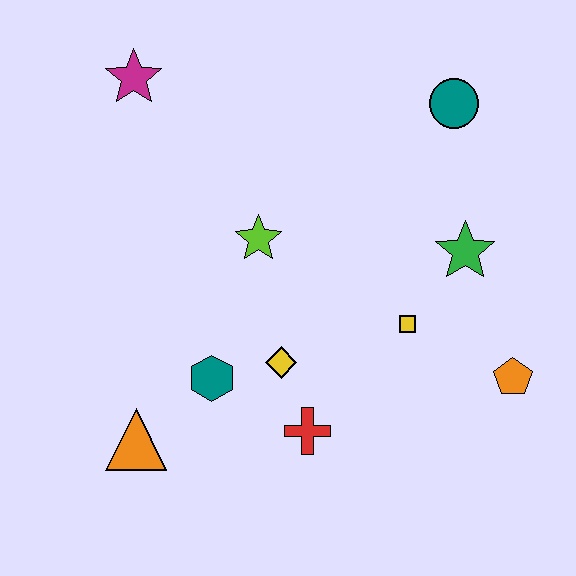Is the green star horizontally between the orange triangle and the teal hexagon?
No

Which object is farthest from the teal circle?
The orange triangle is farthest from the teal circle.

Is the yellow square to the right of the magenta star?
Yes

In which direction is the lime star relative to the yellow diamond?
The lime star is above the yellow diamond.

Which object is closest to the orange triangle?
The teal hexagon is closest to the orange triangle.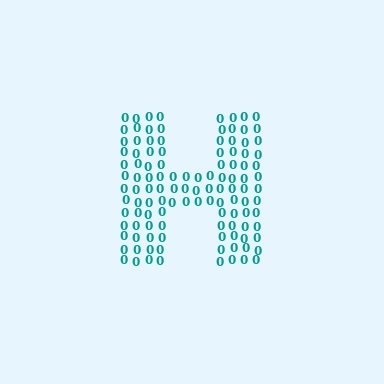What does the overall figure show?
The overall figure shows the letter H.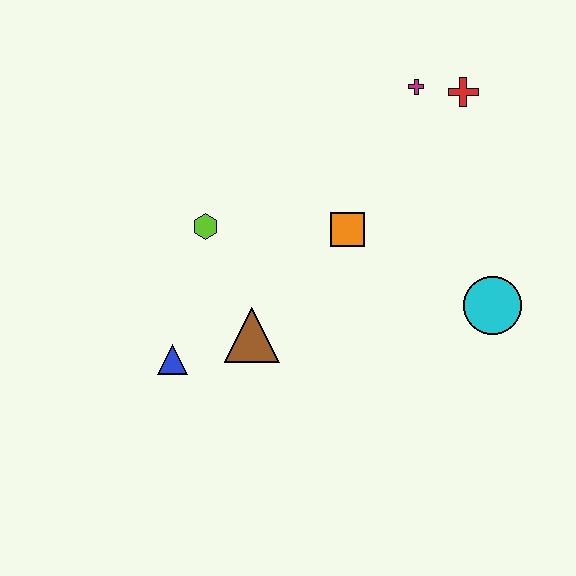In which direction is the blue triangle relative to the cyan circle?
The blue triangle is to the left of the cyan circle.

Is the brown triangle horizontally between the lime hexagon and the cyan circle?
Yes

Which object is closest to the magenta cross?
The red cross is closest to the magenta cross.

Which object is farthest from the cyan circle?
The blue triangle is farthest from the cyan circle.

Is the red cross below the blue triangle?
No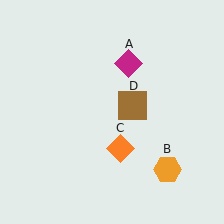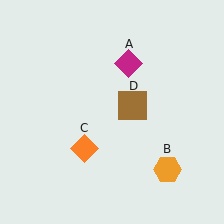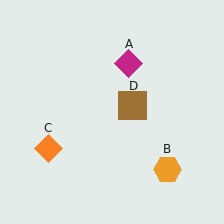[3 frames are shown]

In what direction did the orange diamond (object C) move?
The orange diamond (object C) moved left.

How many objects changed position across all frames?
1 object changed position: orange diamond (object C).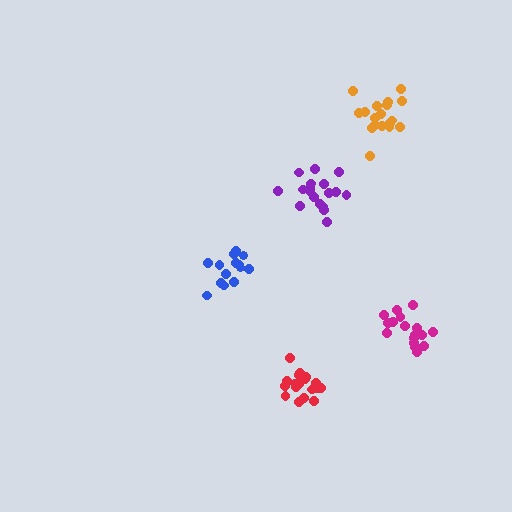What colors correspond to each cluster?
The clusters are colored: purple, blue, magenta, orange, red.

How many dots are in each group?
Group 1: 18 dots, Group 2: 14 dots, Group 3: 18 dots, Group 4: 18 dots, Group 5: 18 dots (86 total).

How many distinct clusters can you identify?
There are 5 distinct clusters.